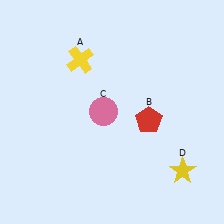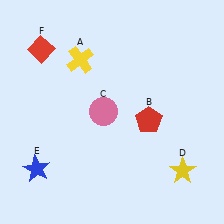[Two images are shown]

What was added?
A blue star (E), a red diamond (F) were added in Image 2.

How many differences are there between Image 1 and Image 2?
There are 2 differences between the two images.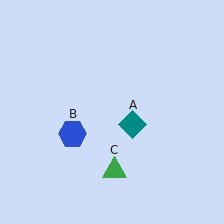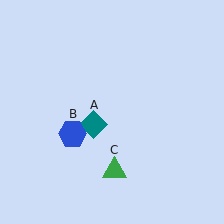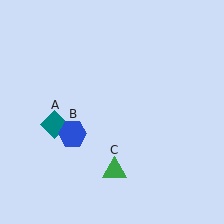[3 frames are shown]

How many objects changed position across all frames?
1 object changed position: teal diamond (object A).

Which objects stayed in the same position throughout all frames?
Blue hexagon (object B) and green triangle (object C) remained stationary.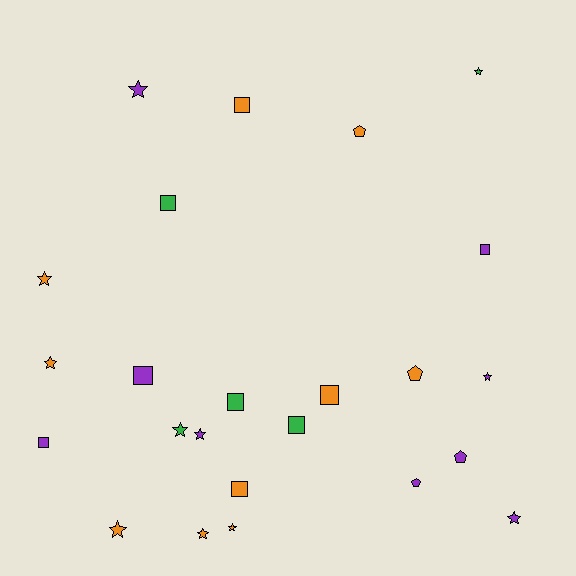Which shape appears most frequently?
Star, with 11 objects.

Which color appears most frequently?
Orange, with 10 objects.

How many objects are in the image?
There are 24 objects.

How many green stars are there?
There are 2 green stars.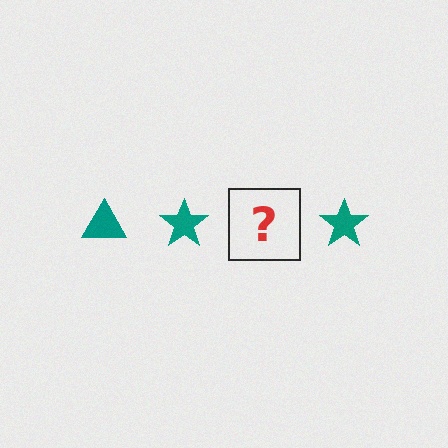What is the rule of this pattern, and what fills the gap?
The rule is that the pattern cycles through triangle, star shapes in teal. The gap should be filled with a teal triangle.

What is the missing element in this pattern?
The missing element is a teal triangle.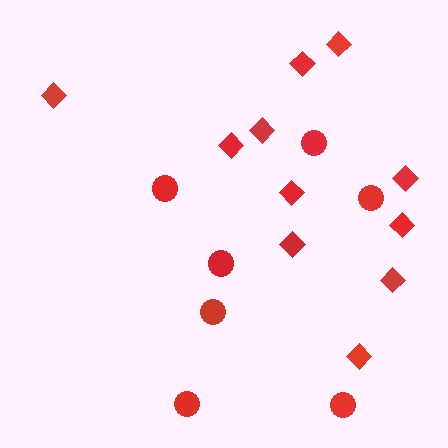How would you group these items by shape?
There are 2 groups: one group of diamonds (11) and one group of circles (7).